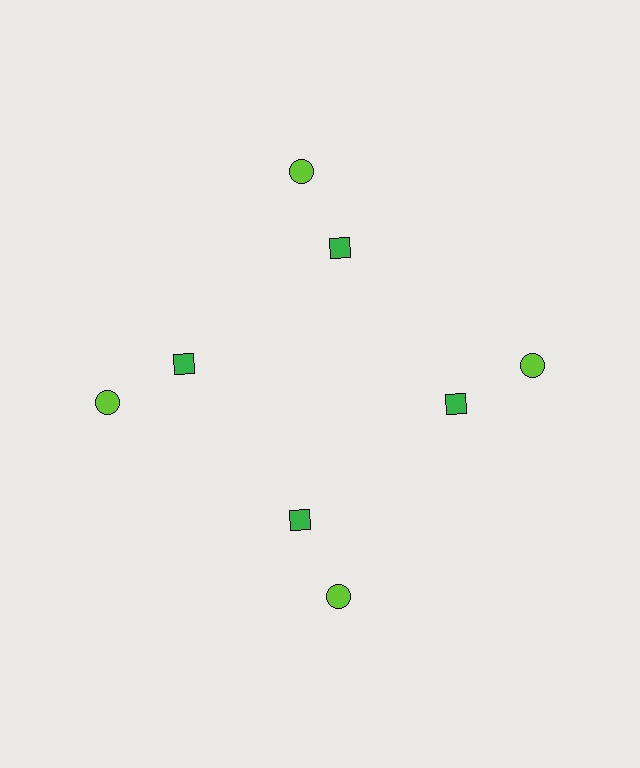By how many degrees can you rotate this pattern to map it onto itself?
The pattern maps onto itself every 90 degrees of rotation.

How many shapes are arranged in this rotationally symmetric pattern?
There are 8 shapes, arranged in 4 groups of 2.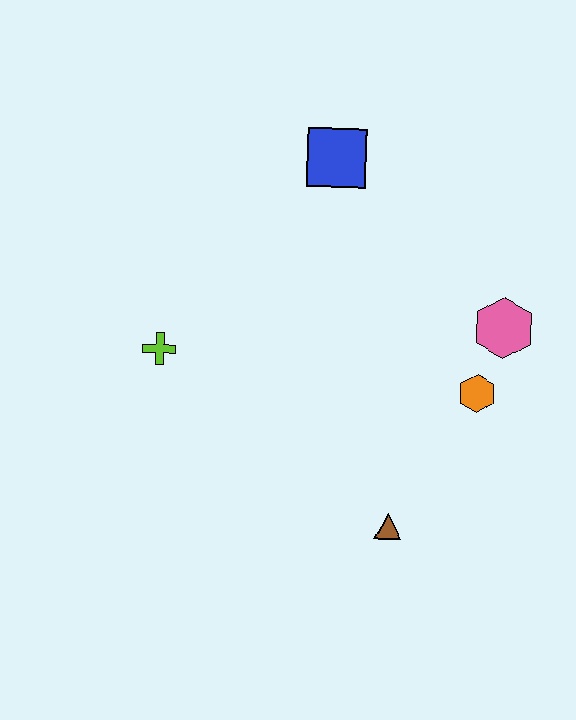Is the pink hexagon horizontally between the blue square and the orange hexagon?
No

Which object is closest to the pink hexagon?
The orange hexagon is closest to the pink hexagon.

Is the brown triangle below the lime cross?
Yes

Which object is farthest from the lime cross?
The pink hexagon is farthest from the lime cross.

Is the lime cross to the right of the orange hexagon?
No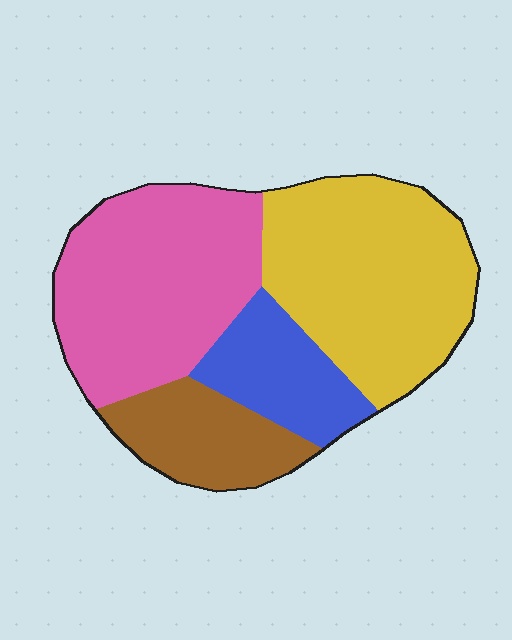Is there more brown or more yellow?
Yellow.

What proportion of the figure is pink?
Pink covers roughly 35% of the figure.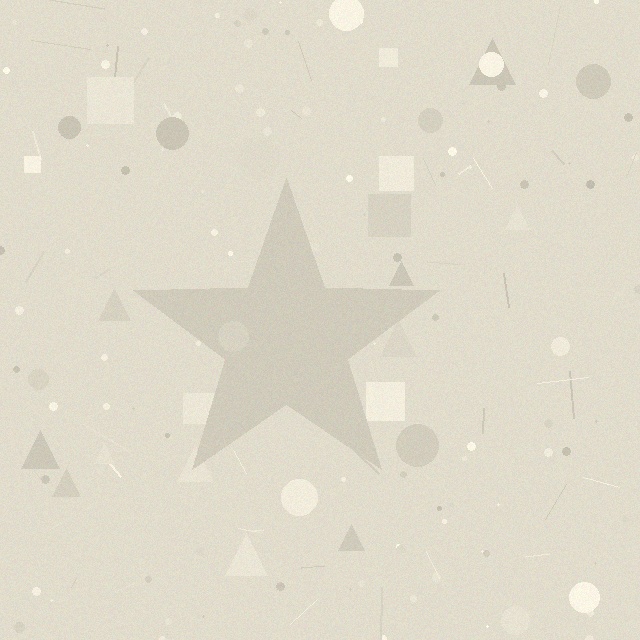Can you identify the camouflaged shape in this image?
The camouflaged shape is a star.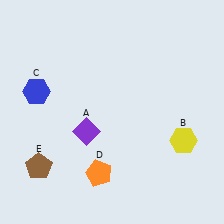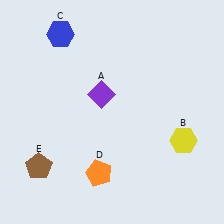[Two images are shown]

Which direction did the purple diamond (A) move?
The purple diamond (A) moved up.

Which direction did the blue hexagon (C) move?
The blue hexagon (C) moved up.